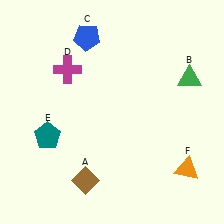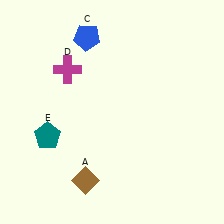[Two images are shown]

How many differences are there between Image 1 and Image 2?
There are 2 differences between the two images.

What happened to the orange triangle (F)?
The orange triangle (F) was removed in Image 2. It was in the bottom-right area of Image 1.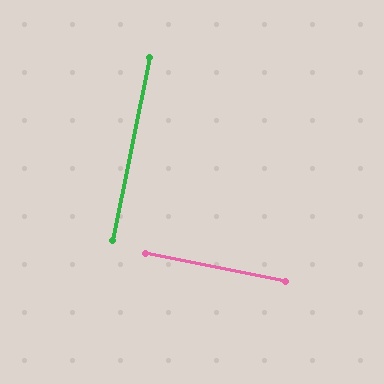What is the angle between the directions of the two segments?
Approximately 90 degrees.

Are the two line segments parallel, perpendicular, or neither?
Perpendicular — they meet at approximately 90°.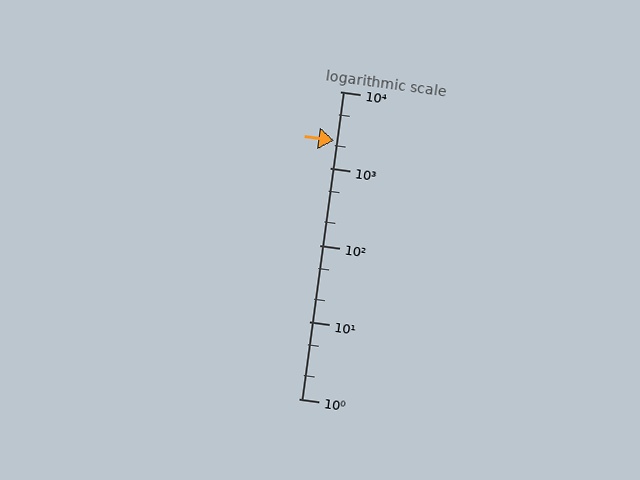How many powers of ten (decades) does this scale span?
The scale spans 4 decades, from 1 to 10000.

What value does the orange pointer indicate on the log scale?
The pointer indicates approximately 2300.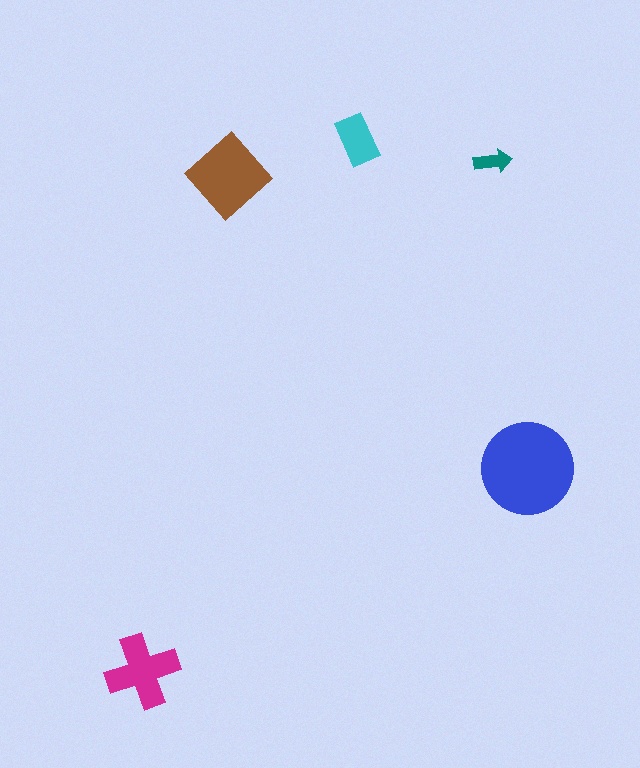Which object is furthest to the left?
The magenta cross is leftmost.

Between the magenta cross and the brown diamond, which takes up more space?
The brown diamond.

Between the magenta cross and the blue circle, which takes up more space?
The blue circle.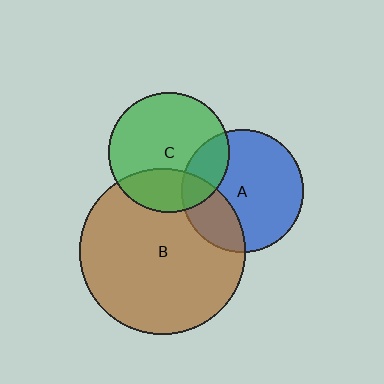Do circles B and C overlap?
Yes.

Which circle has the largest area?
Circle B (brown).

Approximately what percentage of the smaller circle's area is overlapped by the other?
Approximately 25%.